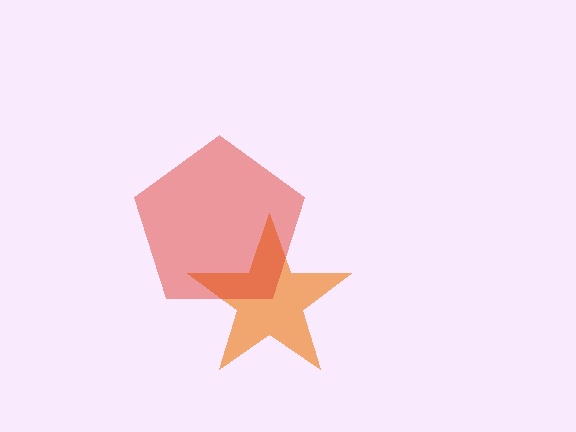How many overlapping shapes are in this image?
There are 2 overlapping shapes in the image.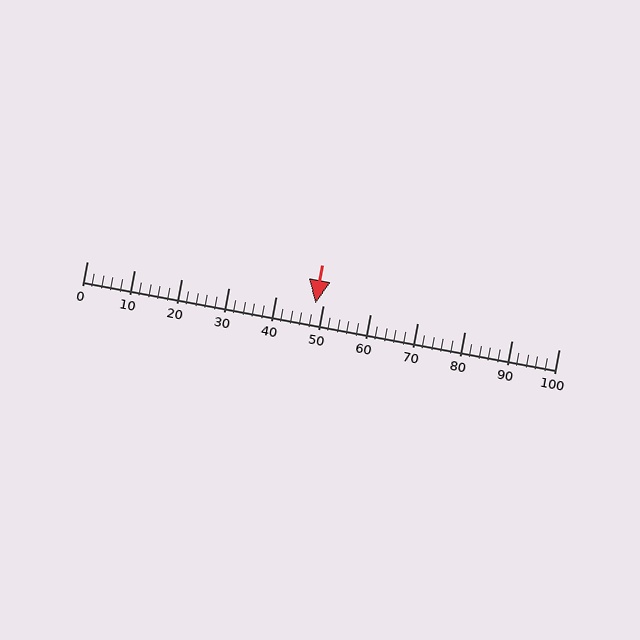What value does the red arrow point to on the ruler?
The red arrow points to approximately 48.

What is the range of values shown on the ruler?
The ruler shows values from 0 to 100.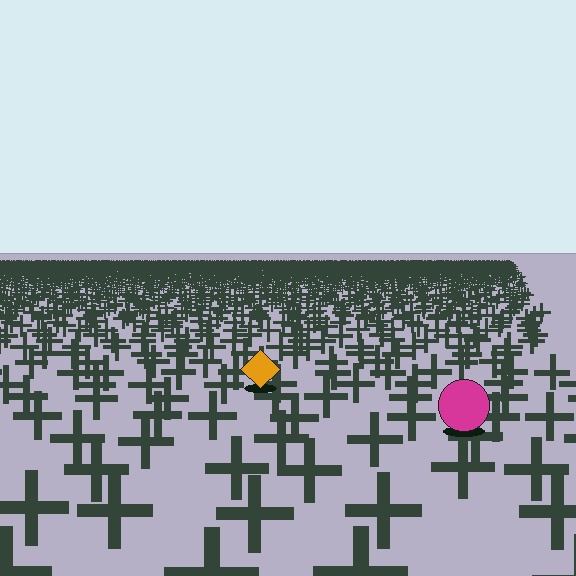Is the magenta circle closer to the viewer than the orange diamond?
Yes. The magenta circle is closer — you can tell from the texture gradient: the ground texture is coarser near it.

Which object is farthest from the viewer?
The orange diamond is farthest from the viewer. It appears smaller and the ground texture around it is denser.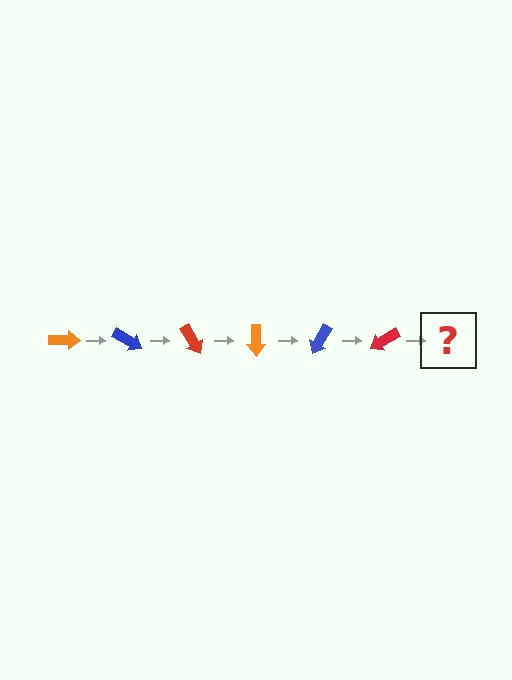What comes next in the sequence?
The next element should be an orange arrow, rotated 180 degrees from the start.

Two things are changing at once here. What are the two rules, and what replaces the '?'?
The two rules are that it rotates 30 degrees each step and the color cycles through orange, blue, and red. The '?' should be an orange arrow, rotated 180 degrees from the start.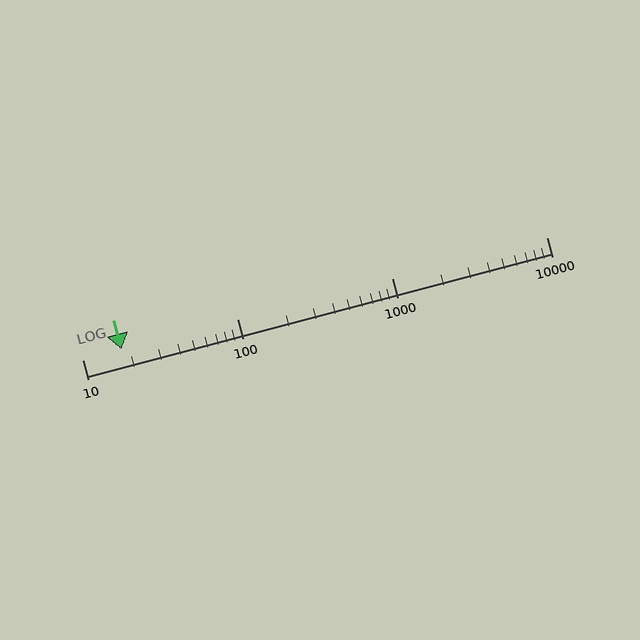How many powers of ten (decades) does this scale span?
The scale spans 3 decades, from 10 to 10000.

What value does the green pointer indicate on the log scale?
The pointer indicates approximately 18.